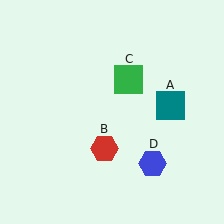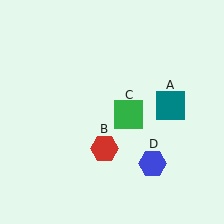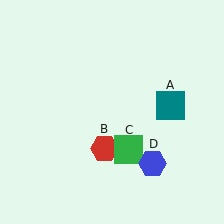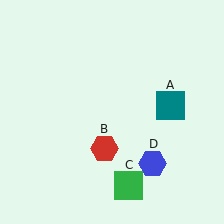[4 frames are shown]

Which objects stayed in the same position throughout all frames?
Teal square (object A) and red hexagon (object B) and blue hexagon (object D) remained stationary.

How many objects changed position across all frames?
1 object changed position: green square (object C).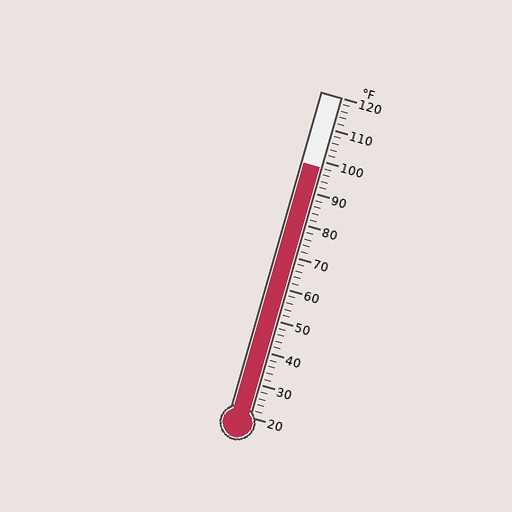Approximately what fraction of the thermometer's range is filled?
The thermometer is filled to approximately 80% of its range.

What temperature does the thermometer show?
The thermometer shows approximately 98°F.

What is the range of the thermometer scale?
The thermometer scale ranges from 20°F to 120°F.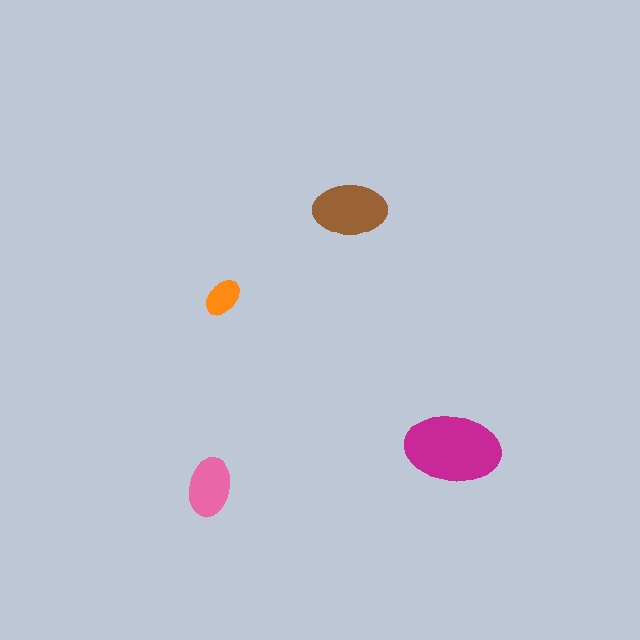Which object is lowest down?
The pink ellipse is bottommost.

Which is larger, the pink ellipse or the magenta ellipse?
The magenta one.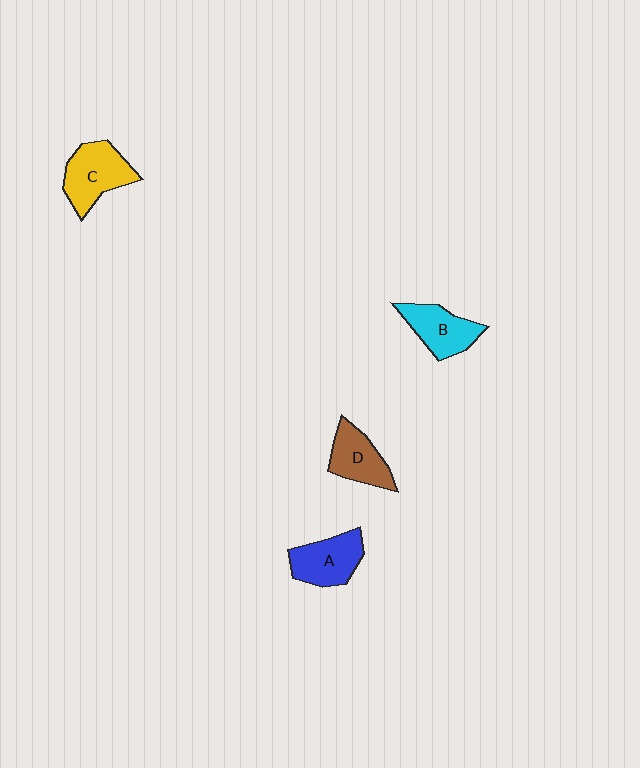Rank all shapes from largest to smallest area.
From largest to smallest: C (yellow), A (blue), B (cyan), D (brown).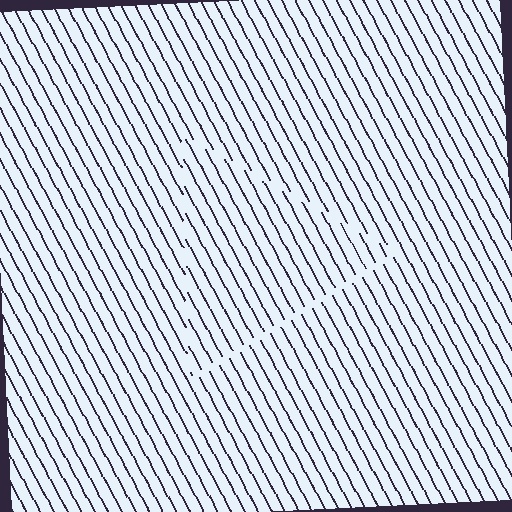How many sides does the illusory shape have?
3 sides — the line-ends trace a triangle.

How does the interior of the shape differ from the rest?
The interior of the shape contains the same grating, shifted by half a period — the contour is defined by the phase discontinuity where line-ends from the inner and outer gratings abut.